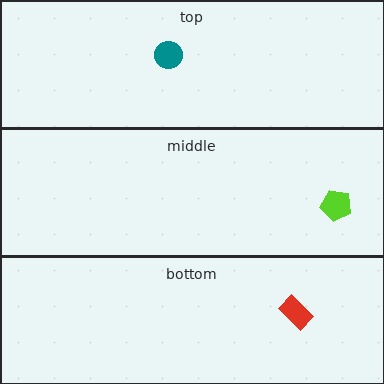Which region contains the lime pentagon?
The middle region.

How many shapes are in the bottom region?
1.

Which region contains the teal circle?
The top region.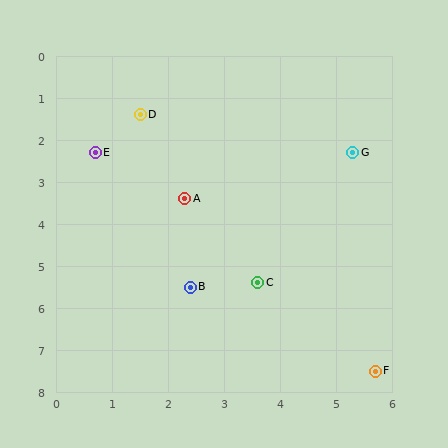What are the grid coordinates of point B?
Point B is at approximately (2.4, 5.5).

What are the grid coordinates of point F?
Point F is at approximately (5.7, 7.5).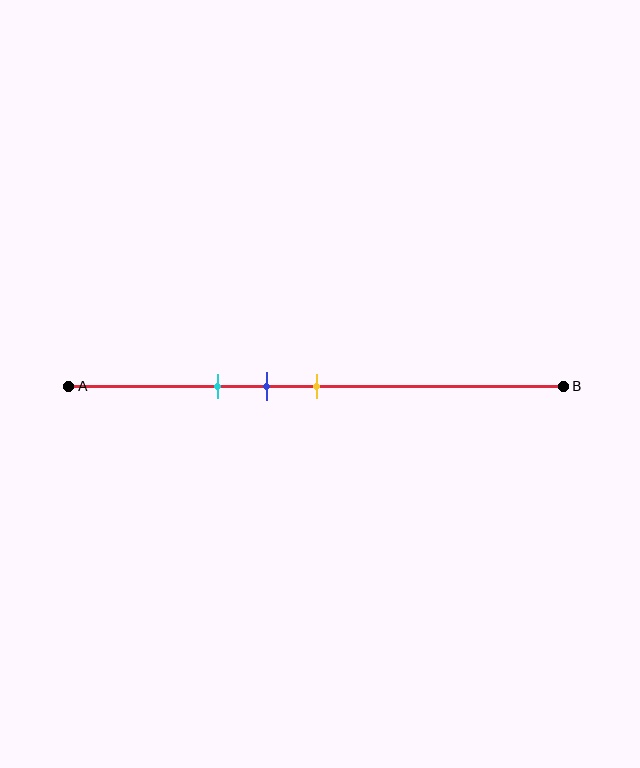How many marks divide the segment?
There are 3 marks dividing the segment.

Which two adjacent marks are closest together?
The blue and yellow marks are the closest adjacent pair.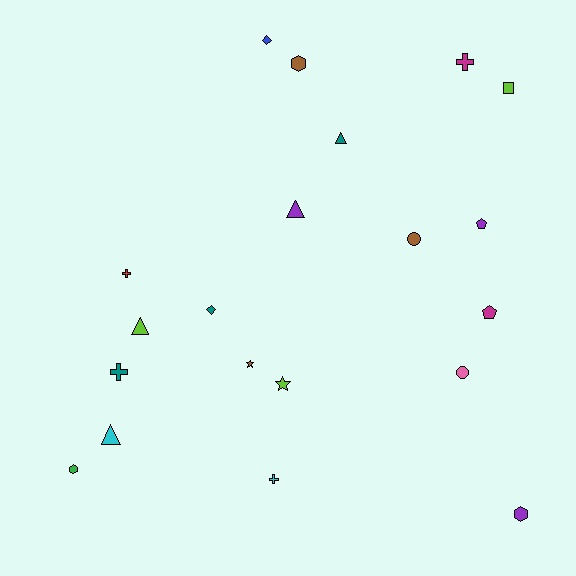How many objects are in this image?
There are 20 objects.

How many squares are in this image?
There is 1 square.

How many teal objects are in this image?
There are 3 teal objects.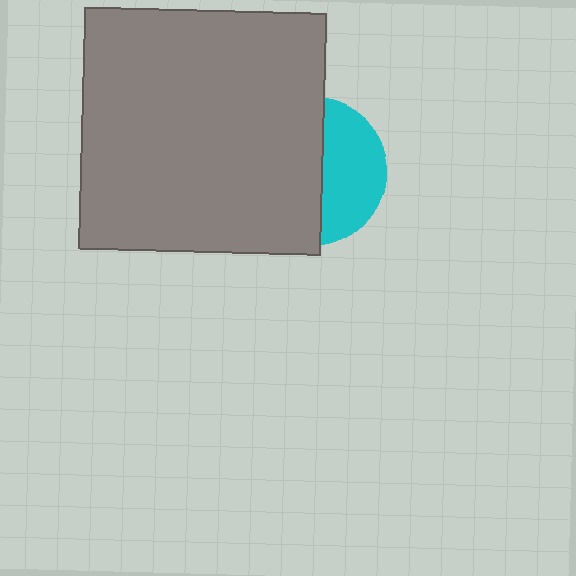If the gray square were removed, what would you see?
You would see the complete cyan circle.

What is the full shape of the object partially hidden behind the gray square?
The partially hidden object is a cyan circle.